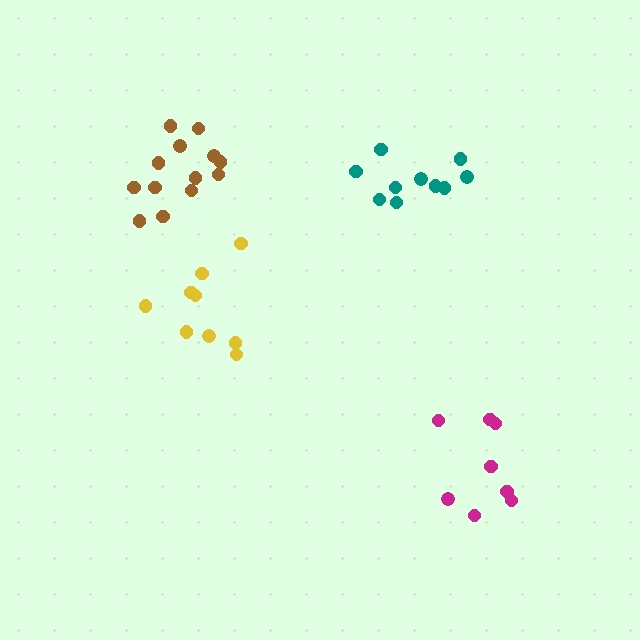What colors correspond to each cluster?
The clusters are colored: teal, yellow, brown, magenta.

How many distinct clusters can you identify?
There are 4 distinct clusters.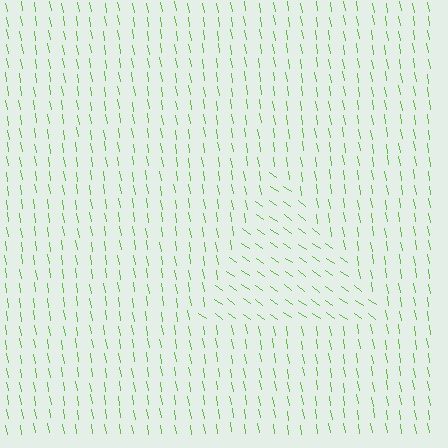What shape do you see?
I see a triangle.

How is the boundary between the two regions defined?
The boundary is defined purely by a change in line orientation (approximately 45 degrees difference). All lines are the same color and thickness.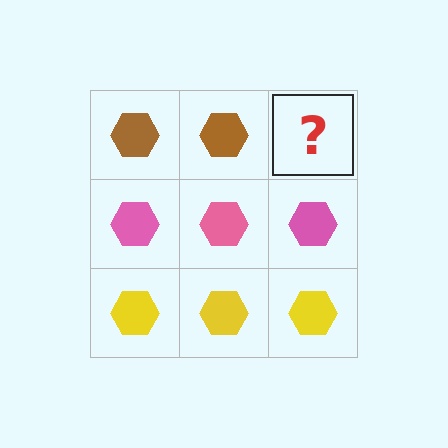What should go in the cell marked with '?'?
The missing cell should contain a brown hexagon.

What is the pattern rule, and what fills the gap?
The rule is that each row has a consistent color. The gap should be filled with a brown hexagon.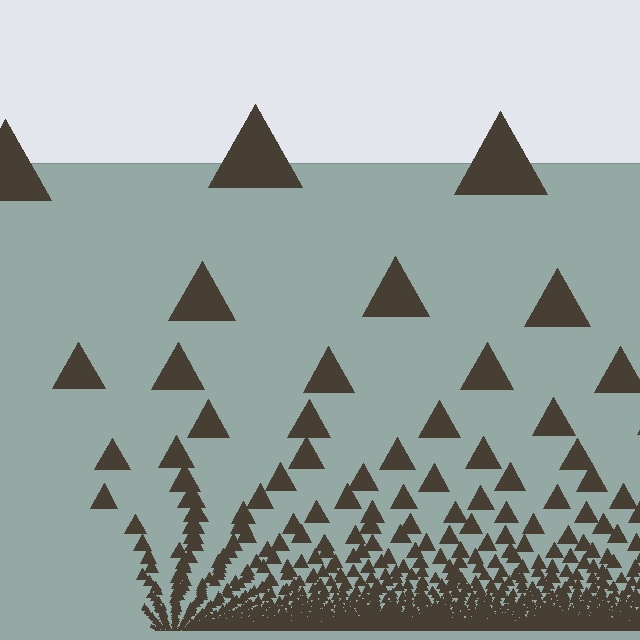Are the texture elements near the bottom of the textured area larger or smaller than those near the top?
Smaller. The gradient is inverted — elements near the bottom are smaller and denser.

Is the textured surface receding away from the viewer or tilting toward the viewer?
The surface appears to tilt toward the viewer. Texture elements get larger and sparser toward the top.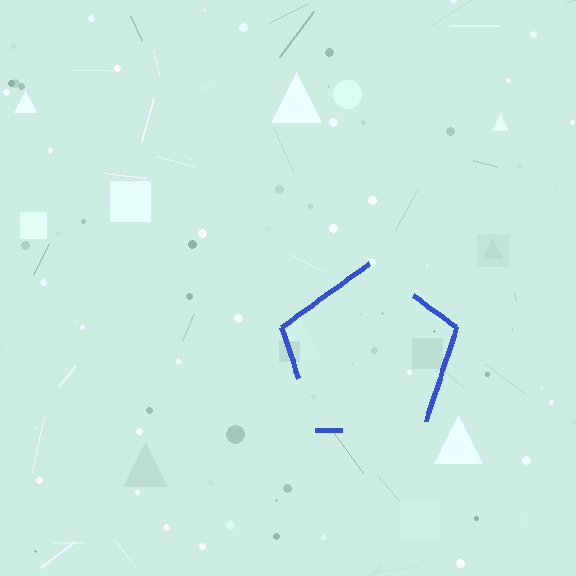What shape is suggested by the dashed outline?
The dashed outline suggests a pentagon.